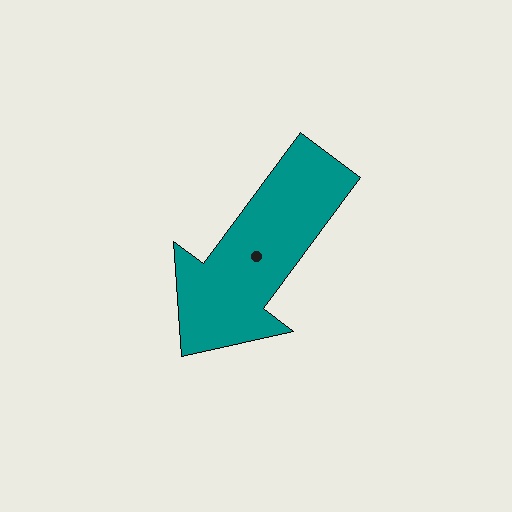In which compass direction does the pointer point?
Southwest.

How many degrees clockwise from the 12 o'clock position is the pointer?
Approximately 217 degrees.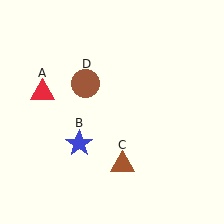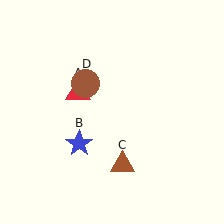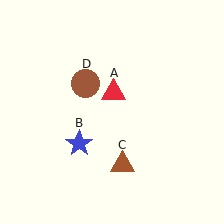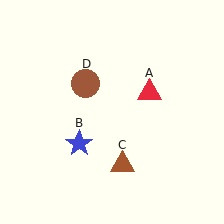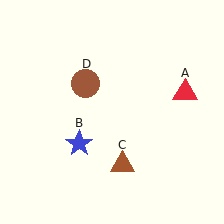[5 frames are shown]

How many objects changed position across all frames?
1 object changed position: red triangle (object A).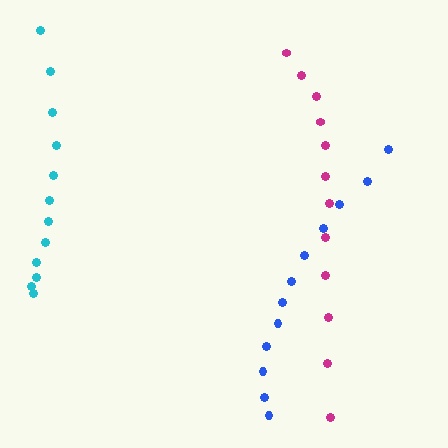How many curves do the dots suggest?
There are 3 distinct paths.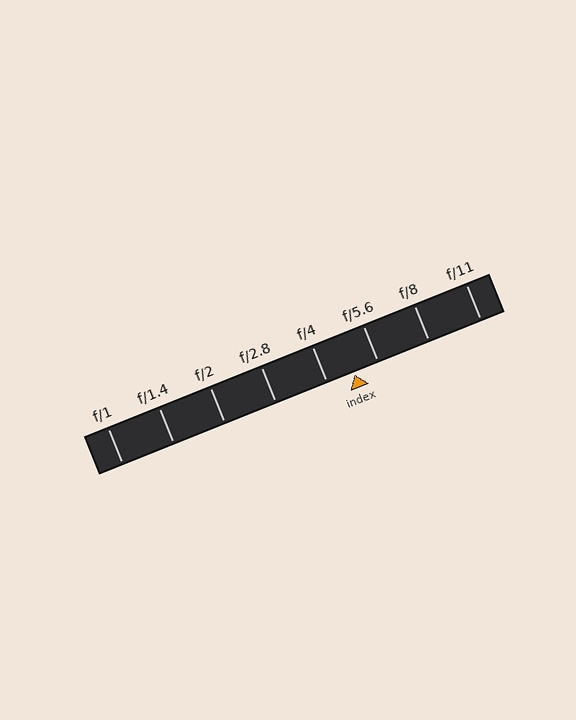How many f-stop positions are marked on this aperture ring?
There are 8 f-stop positions marked.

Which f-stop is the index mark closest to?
The index mark is closest to f/5.6.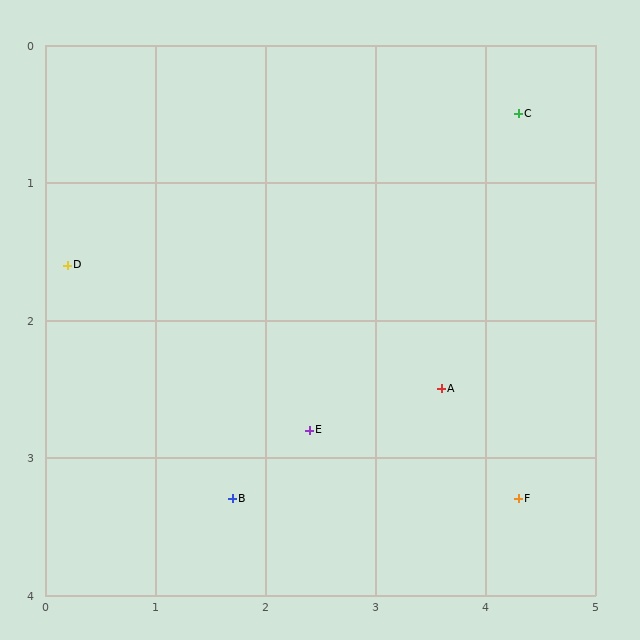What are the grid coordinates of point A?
Point A is at approximately (3.6, 2.5).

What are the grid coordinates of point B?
Point B is at approximately (1.7, 3.3).